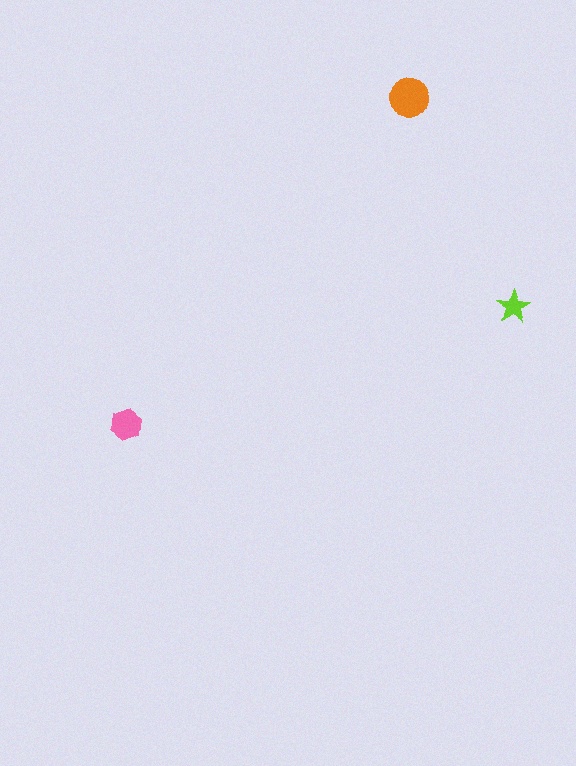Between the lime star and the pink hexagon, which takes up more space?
The pink hexagon.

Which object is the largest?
The orange circle.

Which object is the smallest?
The lime star.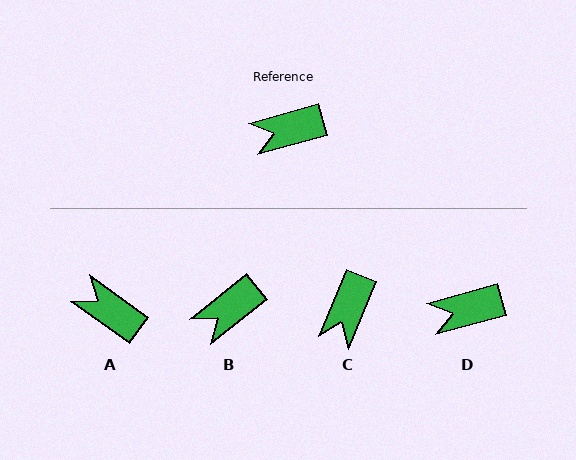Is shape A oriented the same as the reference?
No, it is off by about 52 degrees.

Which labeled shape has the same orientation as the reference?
D.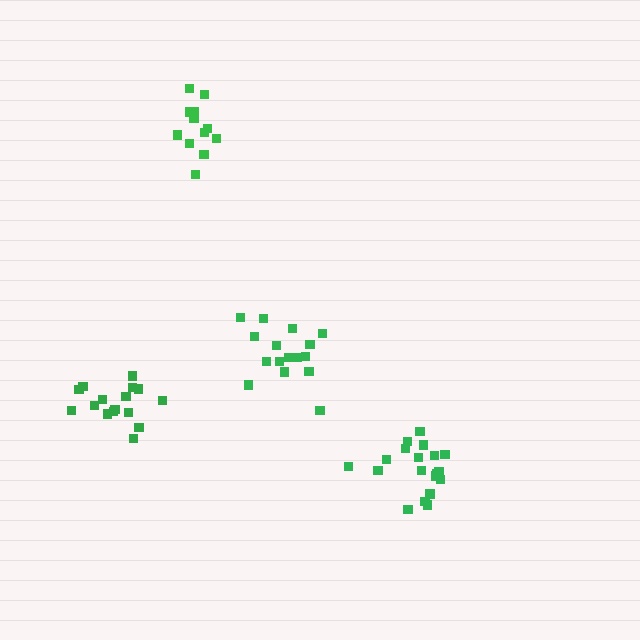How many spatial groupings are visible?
There are 4 spatial groupings.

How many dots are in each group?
Group 1: 16 dots, Group 2: 19 dots, Group 3: 16 dots, Group 4: 13 dots (64 total).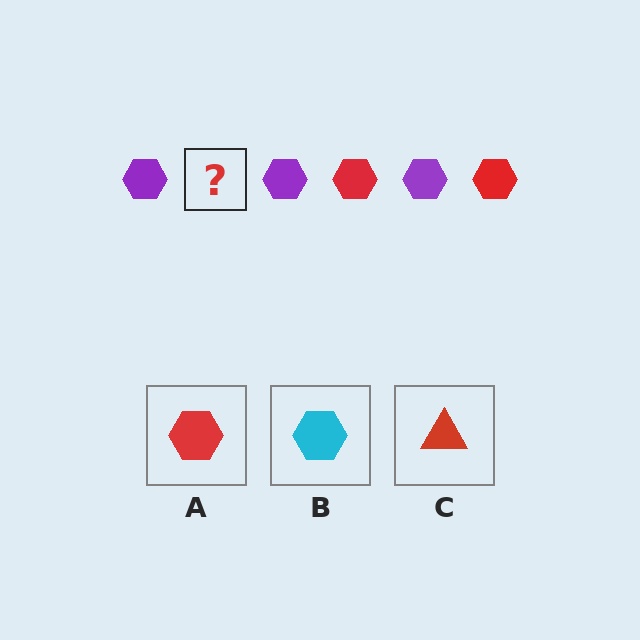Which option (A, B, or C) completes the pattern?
A.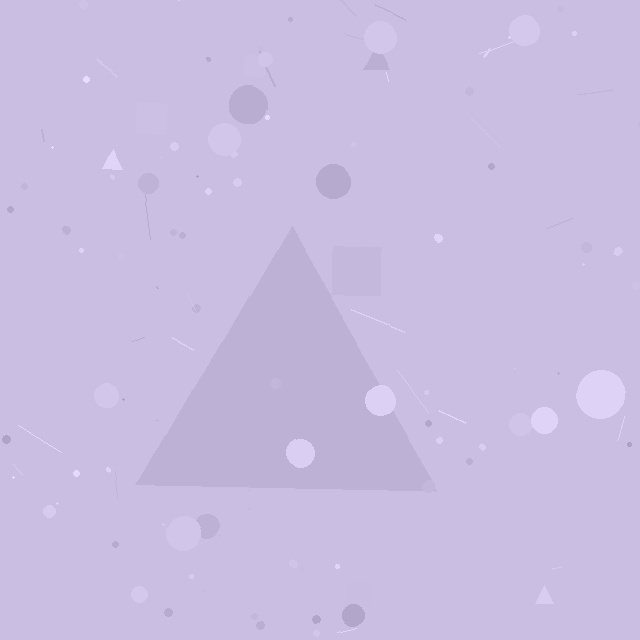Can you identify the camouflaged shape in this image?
The camouflaged shape is a triangle.